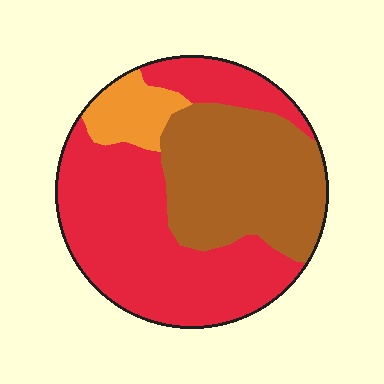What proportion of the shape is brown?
Brown covers around 35% of the shape.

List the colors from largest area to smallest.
From largest to smallest: red, brown, orange.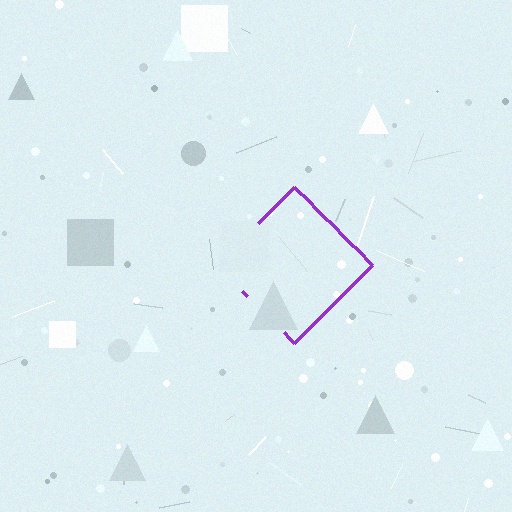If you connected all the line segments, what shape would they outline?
They would outline a diamond.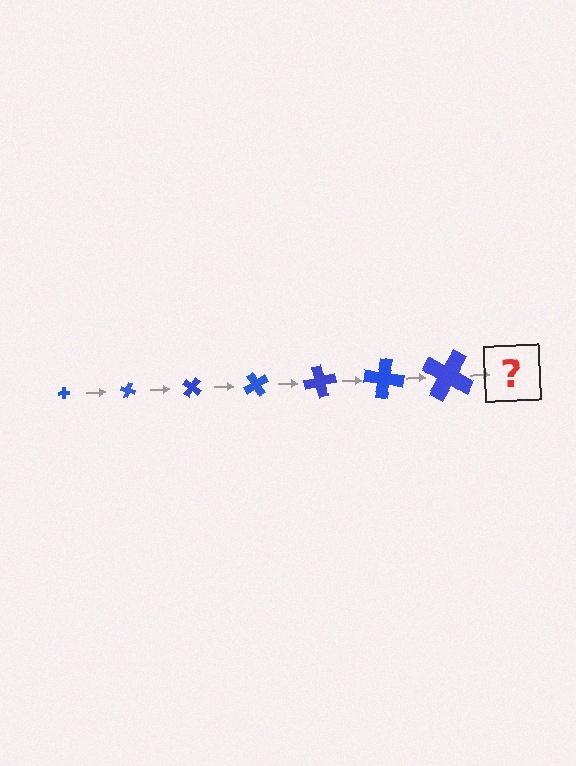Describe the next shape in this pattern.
It should be a cross, larger than the previous one and rotated 140 degrees from the start.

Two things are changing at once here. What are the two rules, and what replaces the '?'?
The two rules are that the cross grows larger each step and it rotates 20 degrees each step. The '?' should be a cross, larger than the previous one and rotated 140 degrees from the start.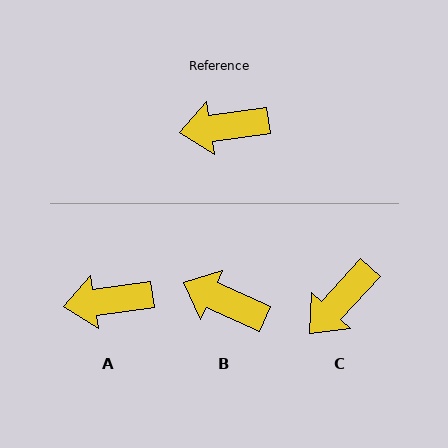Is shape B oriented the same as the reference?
No, it is off by about 32 degrees.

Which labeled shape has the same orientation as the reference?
A.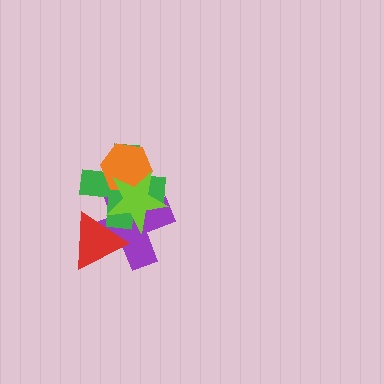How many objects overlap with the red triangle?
3 objects overlap with the red triangle.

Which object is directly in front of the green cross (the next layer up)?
The orange hexagon is directly in front of the green cross.